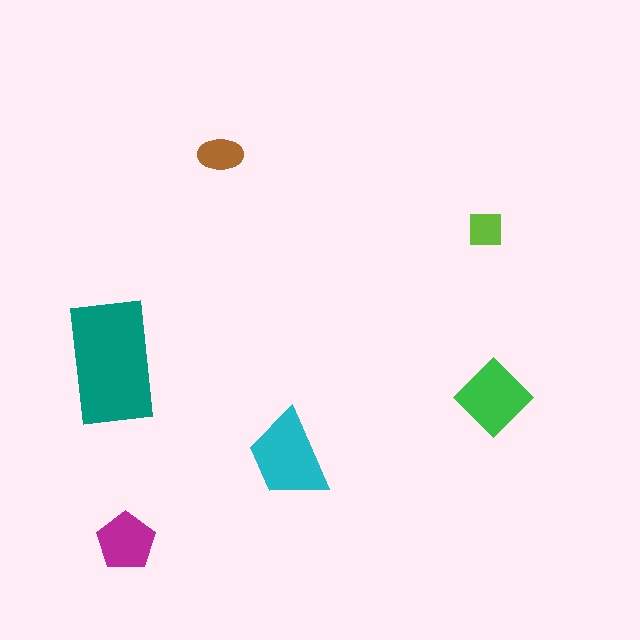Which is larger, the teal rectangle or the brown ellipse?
The teal rectangle.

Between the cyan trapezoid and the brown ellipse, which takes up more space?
The cyan trapezoid.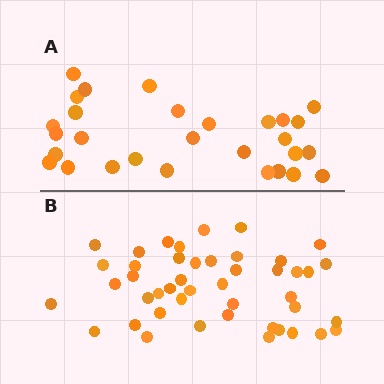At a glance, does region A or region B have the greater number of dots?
Region B (the bottom region) has more dots.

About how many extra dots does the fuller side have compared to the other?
Region B has approximately 15 more dots than region A.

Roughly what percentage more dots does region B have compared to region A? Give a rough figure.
About 55% more.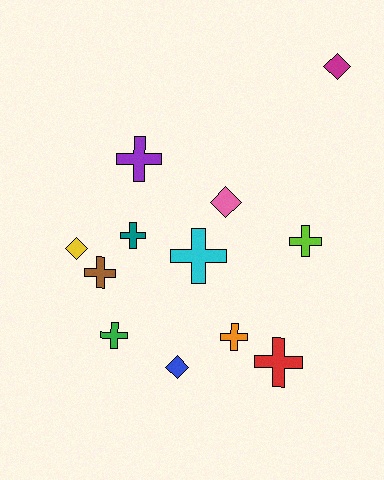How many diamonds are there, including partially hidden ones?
There are 4 diamonds.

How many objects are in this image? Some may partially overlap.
There are 12 objects.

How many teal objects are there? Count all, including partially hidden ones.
There is 1 teal object.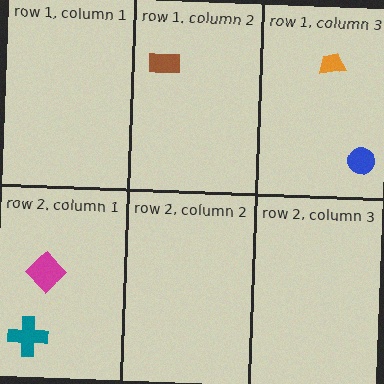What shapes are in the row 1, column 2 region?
The brown rectangle.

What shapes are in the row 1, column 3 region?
The orange trapezoid, the blue circle.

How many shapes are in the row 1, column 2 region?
1.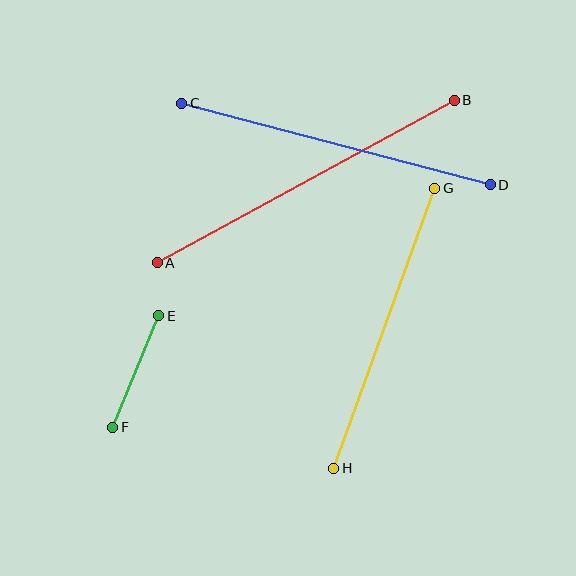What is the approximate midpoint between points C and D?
The midpoint is at approximately (336, 144) pixels.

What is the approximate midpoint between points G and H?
The midpoint is at approximately (384, 328) pixels.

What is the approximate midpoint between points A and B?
The midpoint is at approximately (306, 182) pixels.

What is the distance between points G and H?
The distance is approximately 298 pixels.